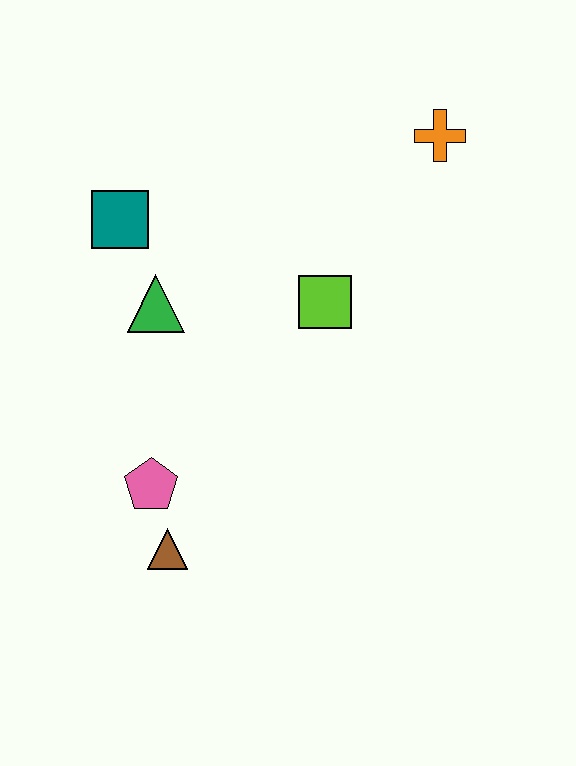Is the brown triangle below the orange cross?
Yes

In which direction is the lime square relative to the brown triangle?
The lime square is above the brown triangle.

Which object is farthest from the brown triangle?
The orange cross is farthest from the brown triangle.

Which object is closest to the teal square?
The green triangle is closest to the teal square.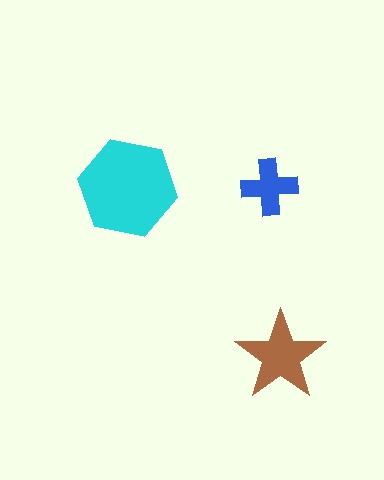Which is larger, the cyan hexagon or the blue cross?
The cyan hexagon.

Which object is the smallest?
The blue cross.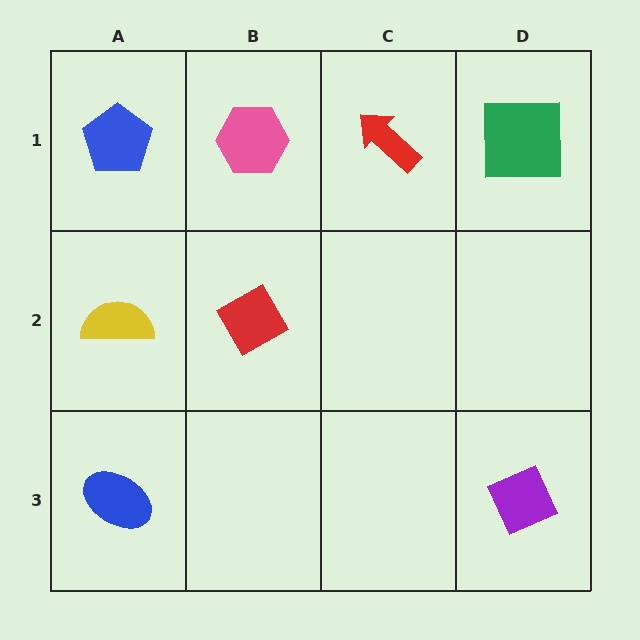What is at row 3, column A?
A blue ellipse.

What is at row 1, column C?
A red arrow.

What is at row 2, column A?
A yellow semicircle.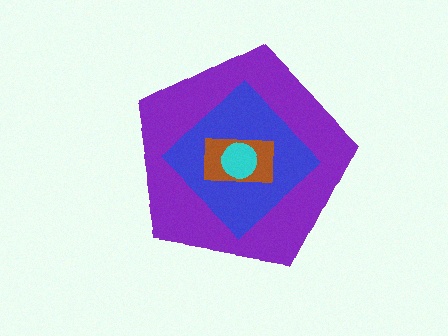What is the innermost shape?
The cyan circle.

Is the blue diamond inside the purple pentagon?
Yes.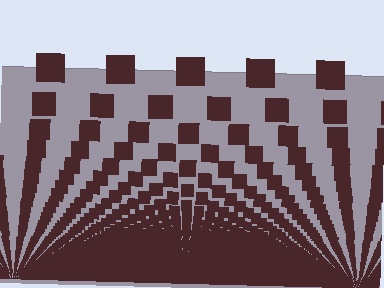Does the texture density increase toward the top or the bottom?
Density increases toward the bottom.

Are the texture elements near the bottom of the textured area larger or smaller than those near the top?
Smaller. The gradient is inverted — elements near the bottom are smaller and denser.